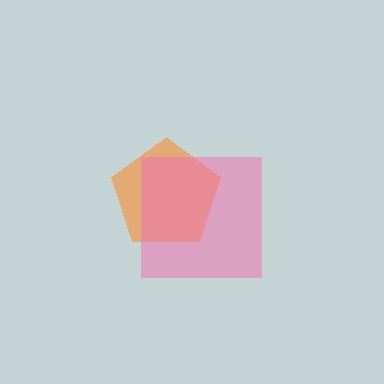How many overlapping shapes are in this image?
There are 2 overlapping shapes in the image.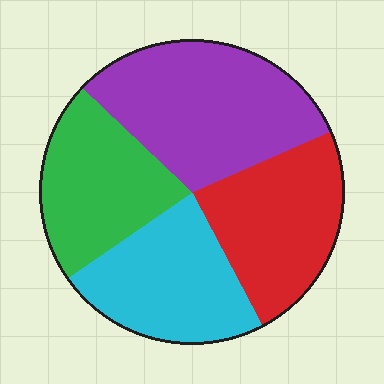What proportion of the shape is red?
Red covers around 25% of the shape.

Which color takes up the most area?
Purple, at roughly 30%.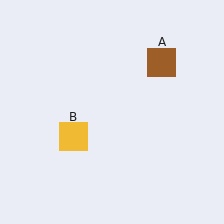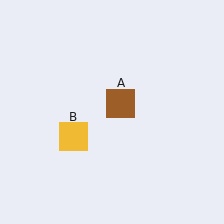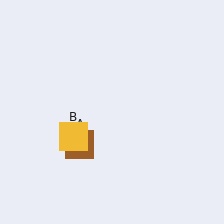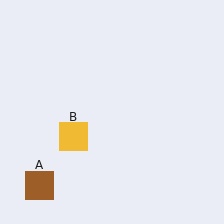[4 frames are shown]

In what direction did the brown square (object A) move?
The brown square (object A) moved down and to the left.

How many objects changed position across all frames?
1 object changed position: brown square (object A).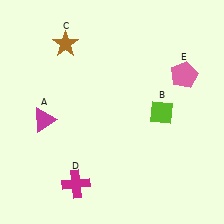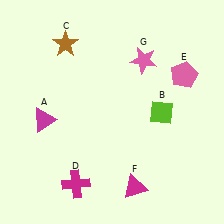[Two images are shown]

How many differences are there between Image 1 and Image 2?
There are 2 differences between the two images.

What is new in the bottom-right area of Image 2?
A magenta triangle (F) was added in the bottom-right area of Image 2.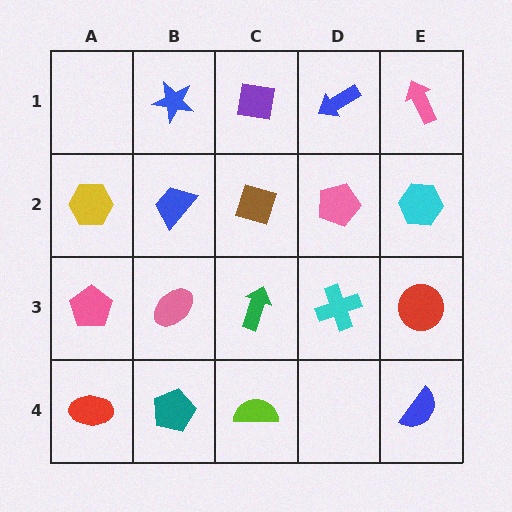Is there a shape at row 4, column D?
No, that cell is empty.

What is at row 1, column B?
A blue star.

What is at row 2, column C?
A brown diamond.